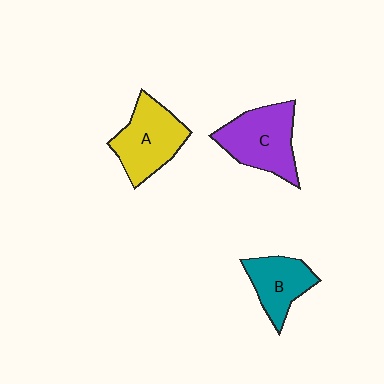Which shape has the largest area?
Shape C (purple).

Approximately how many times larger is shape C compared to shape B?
Approximately 1.4 times.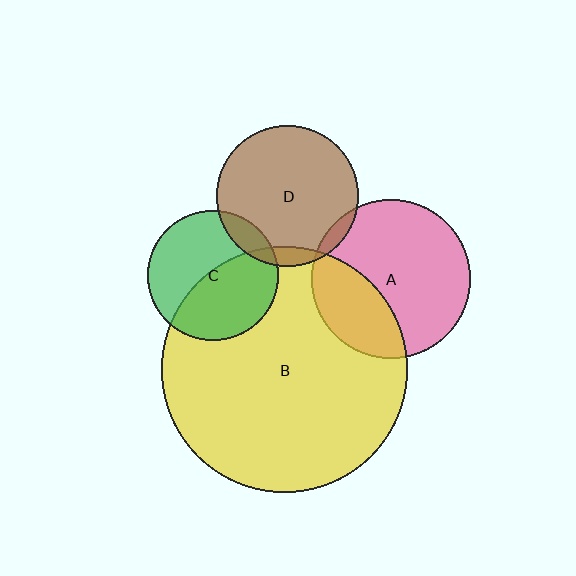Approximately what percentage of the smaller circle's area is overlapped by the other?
Approximately 50%.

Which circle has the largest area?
Circle B (yellow).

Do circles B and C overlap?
Yes.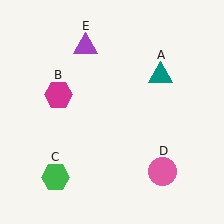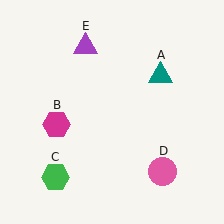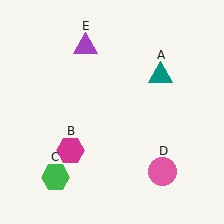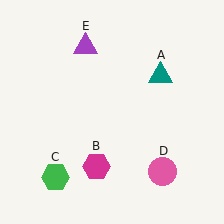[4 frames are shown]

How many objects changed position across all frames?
1 object changed position: magenta hexagon (object B).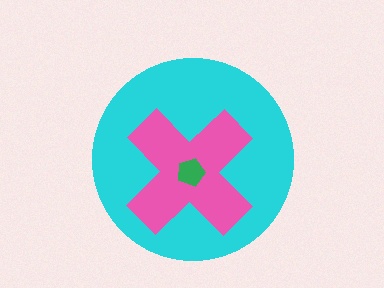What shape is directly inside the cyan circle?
The pink cross.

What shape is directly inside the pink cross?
The green pentagon.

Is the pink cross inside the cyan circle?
Yes.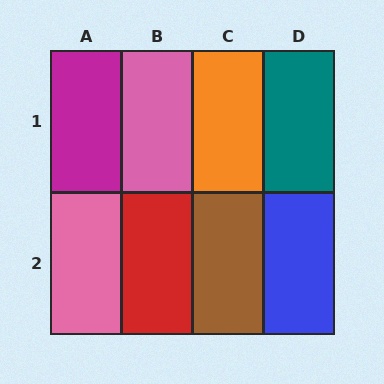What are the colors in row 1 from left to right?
Magenta, pink, orange, teal.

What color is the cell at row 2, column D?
Blue.